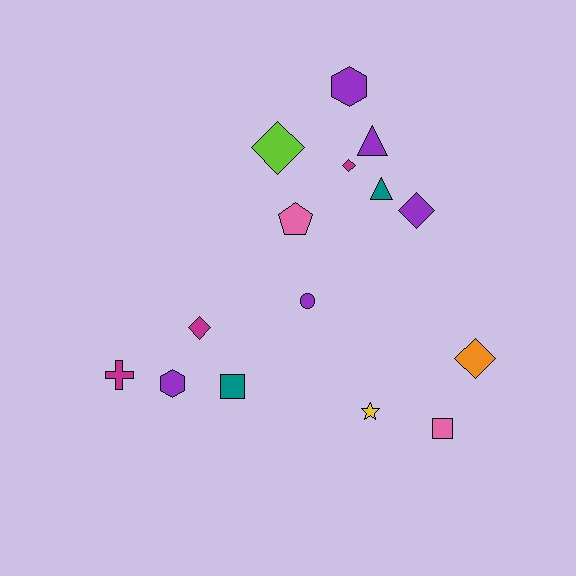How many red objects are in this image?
There are no red objects.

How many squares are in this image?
There are 2 squares.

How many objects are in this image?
There are 15 objects.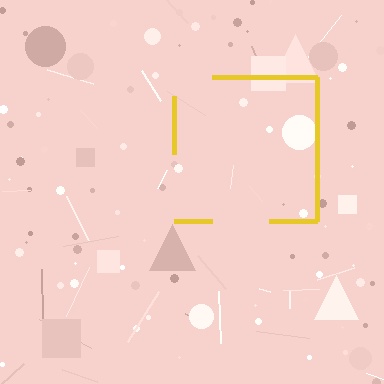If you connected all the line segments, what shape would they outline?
They would outline a square.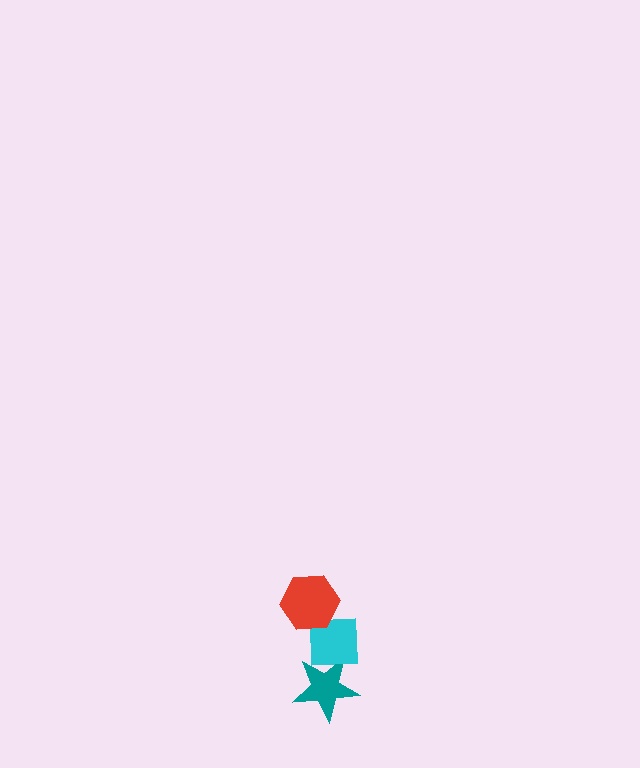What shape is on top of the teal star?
The cyan square is on top of the teal star.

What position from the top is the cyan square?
The cyan square is 2nd from the top.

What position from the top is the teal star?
The teal star is 3rd from the top.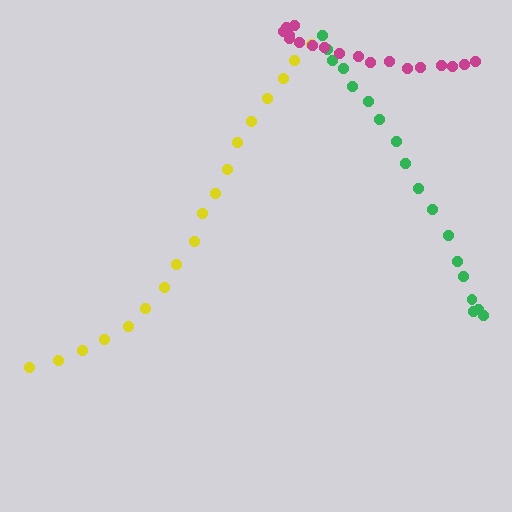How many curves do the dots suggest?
There are 3 distinct paths.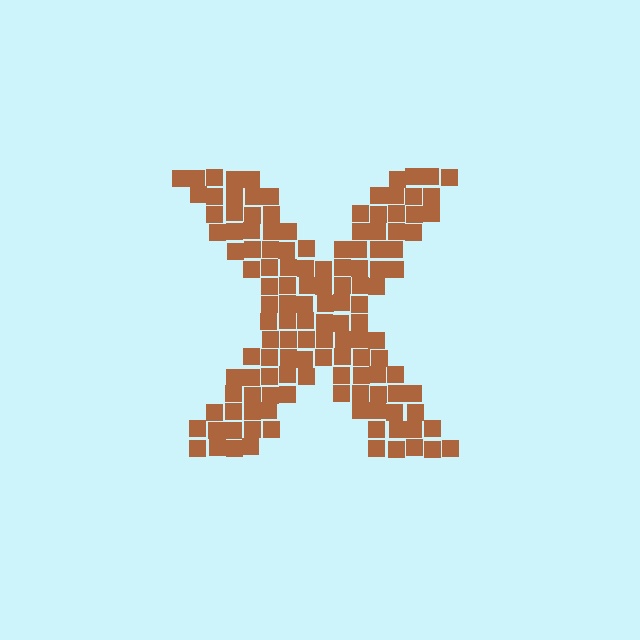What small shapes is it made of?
It is made of small squares.